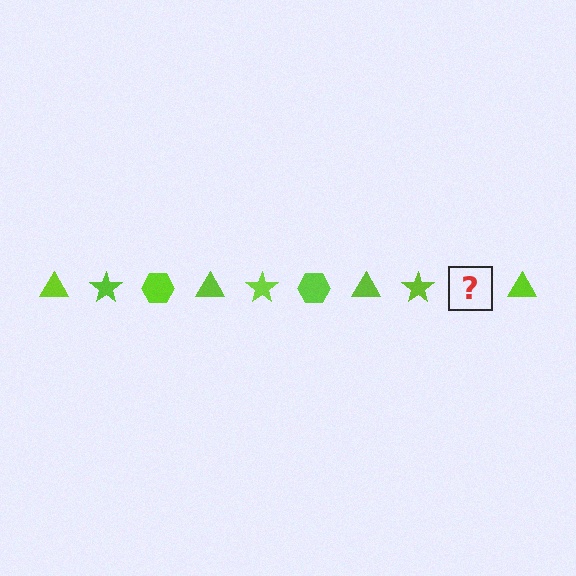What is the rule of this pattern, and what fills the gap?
The rule is that the pattern cycles through triangle, star, hexagon shapes in lime. The gap should be filled with a lime hexagon.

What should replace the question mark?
The question mark should be replaced with a lime hexagon.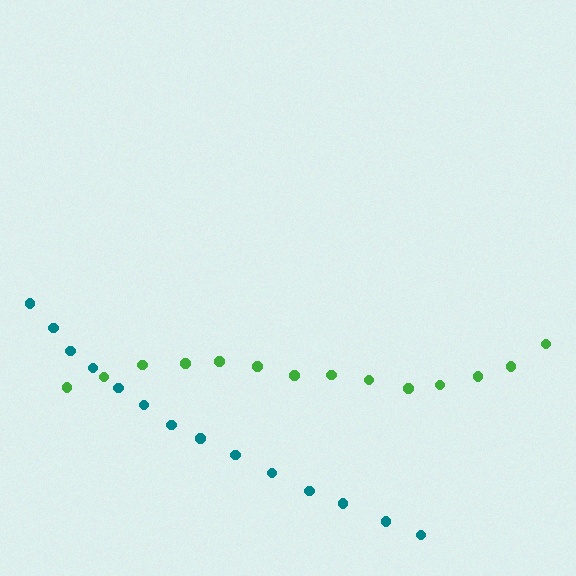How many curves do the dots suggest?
There are 2 distinct paths.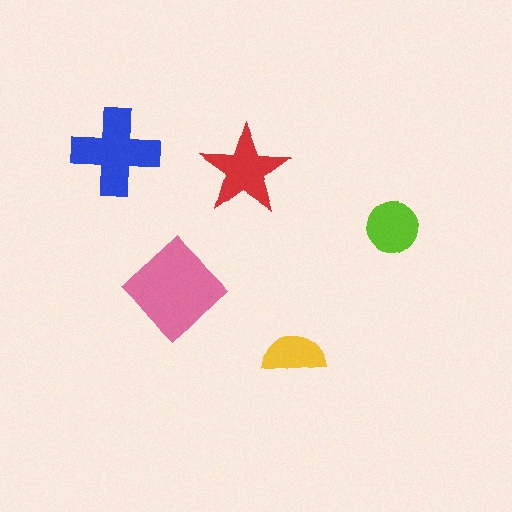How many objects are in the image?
There are 5 objects in the image.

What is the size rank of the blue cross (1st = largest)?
2nd.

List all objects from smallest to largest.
The yellow semicircle, the lime circle, the red star, the blue cross, the pink diamond.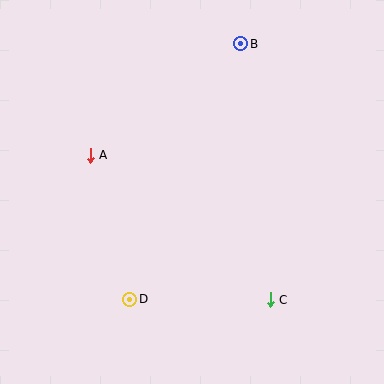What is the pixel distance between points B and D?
The distance between B and D is 278 pixels.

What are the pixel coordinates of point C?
Point C is at (270, 300).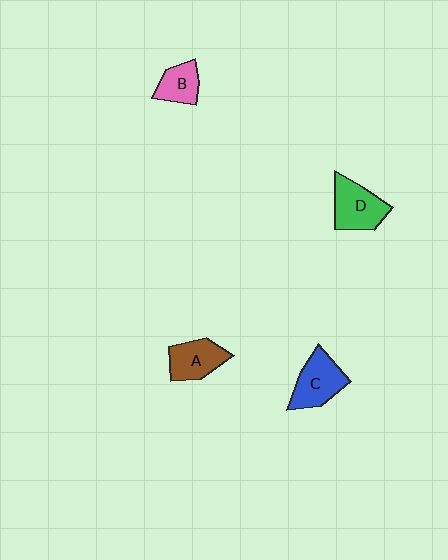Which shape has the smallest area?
Shape B (pink).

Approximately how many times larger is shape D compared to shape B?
Approximately 1.5 times.